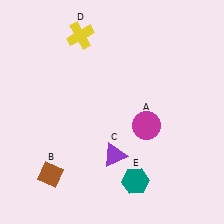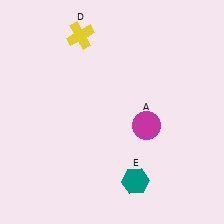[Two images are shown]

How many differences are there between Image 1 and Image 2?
There are 2 differences between the two images.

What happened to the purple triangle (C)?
The purple triangle (C) was removed in Image 2. It was in the bottom-right area of Image 1.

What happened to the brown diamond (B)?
The brown diamond (B) was removed in Image 2. It was in the bottom-left area of Image 1.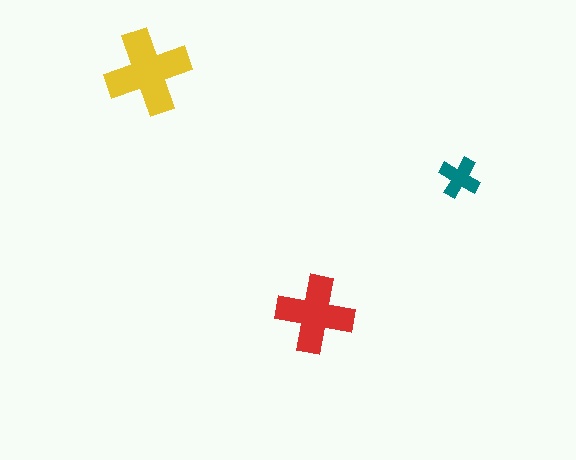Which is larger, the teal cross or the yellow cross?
The yellow one.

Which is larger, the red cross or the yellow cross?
The yellow one.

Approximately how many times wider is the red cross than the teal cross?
About 2 times wider.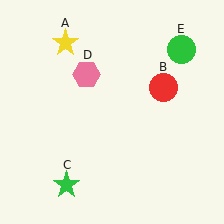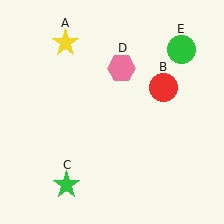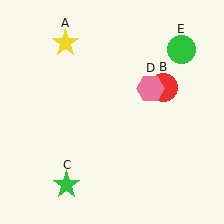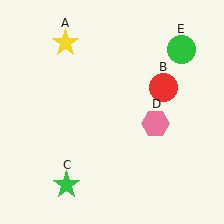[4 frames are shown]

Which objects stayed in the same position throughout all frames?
Yellow star (object A) and red circle (object B) and green star (object C) and green circle (object E) remained stationary.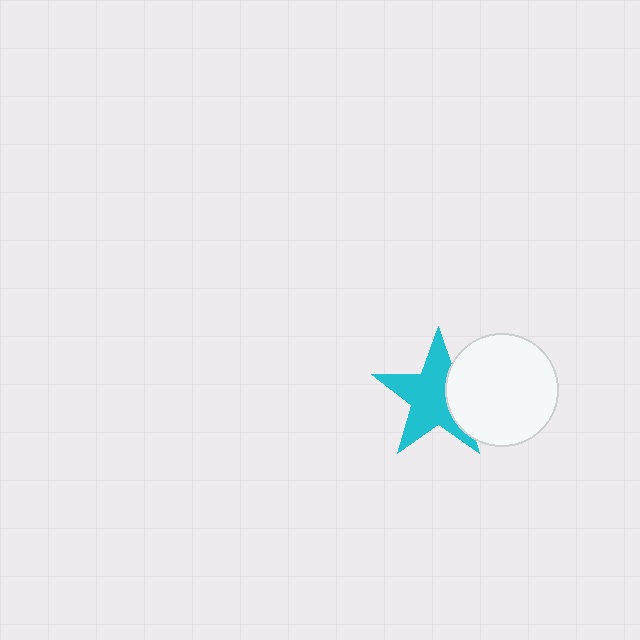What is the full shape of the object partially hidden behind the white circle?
The partially hidden object is a cyan star.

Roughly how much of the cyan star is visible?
Most of it is visible (roughly 70%).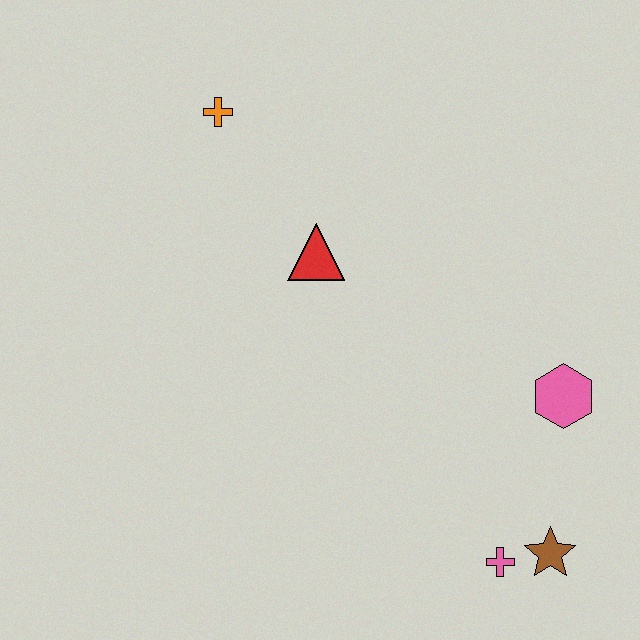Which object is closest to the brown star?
The pink cross is closest to the brown star.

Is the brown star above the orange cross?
No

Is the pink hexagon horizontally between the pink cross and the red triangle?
No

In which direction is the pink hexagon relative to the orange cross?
The pink hexagon is to the right of the orange cross.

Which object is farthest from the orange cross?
The brown star is farthest from the orange cross.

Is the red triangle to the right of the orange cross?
Yes